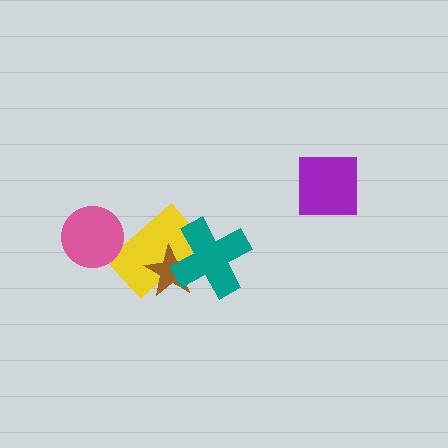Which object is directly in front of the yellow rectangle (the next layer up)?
The brown star is directly in front of the yellow rectangle.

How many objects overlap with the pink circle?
1 object overlaps with the pink circle.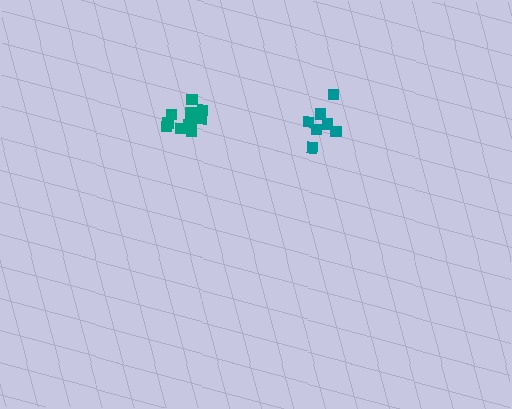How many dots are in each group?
Group 1: 11 dots, Group 2: 7 dots (18 total).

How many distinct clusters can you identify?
There are 2 distinct clusters.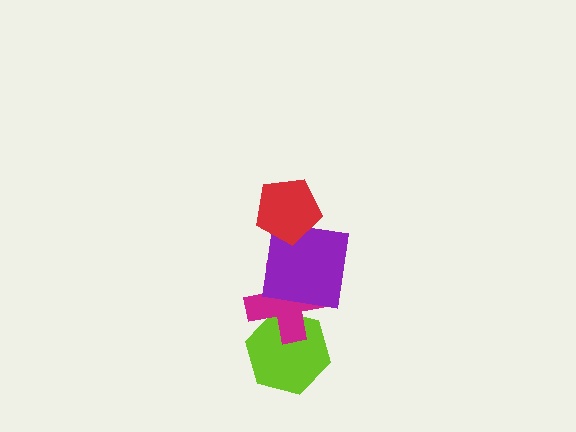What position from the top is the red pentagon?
The red pentagon is 1st from the top.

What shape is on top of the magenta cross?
The purple square is on top of the magenta cross.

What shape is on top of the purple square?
The red pentagon is on top of the purple square.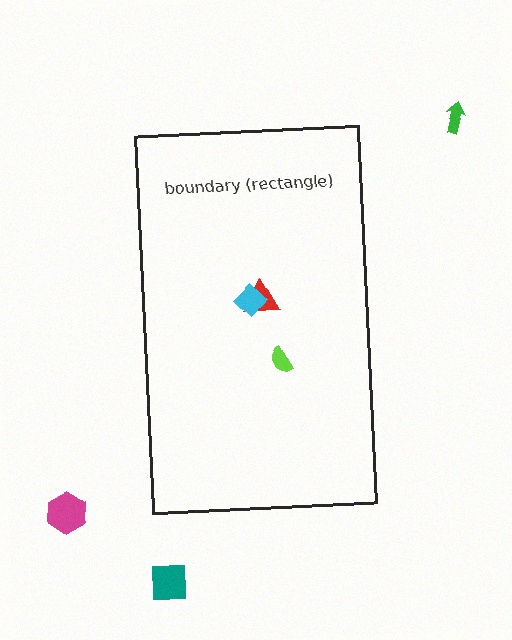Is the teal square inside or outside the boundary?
Outside.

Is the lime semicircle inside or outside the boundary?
Inside.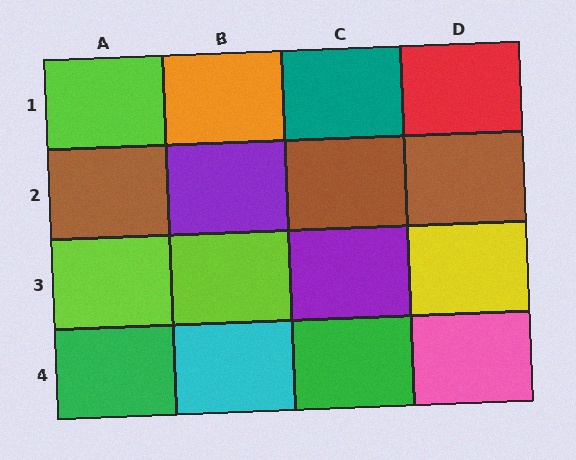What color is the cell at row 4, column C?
Green.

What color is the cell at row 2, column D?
Brown.